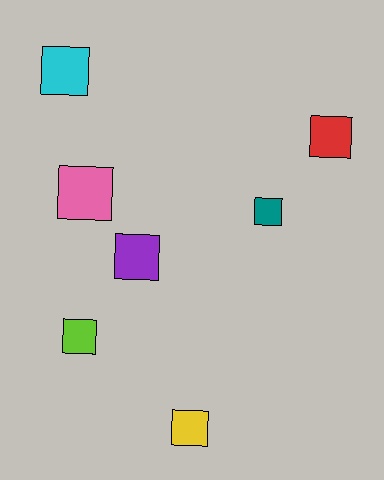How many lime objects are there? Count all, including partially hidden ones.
There is 1 lime object.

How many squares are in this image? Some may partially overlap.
There are 7 squares.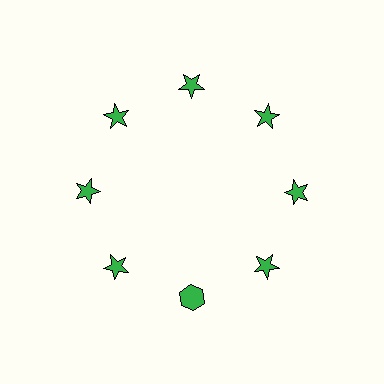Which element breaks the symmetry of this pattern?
The green hexagon at roughly the 6 o'clock position breaks the symmetry. All other shapes are green stars.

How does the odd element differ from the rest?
It has a different shape: hexagon instead of star.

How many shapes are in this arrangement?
There are 8 shapes arranged in a ring pattern.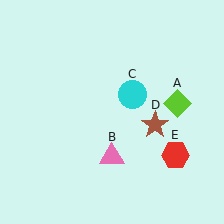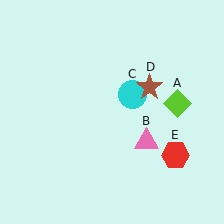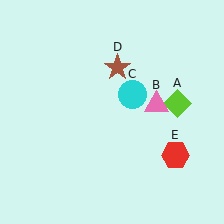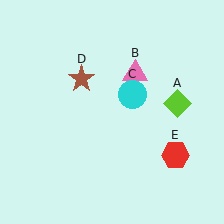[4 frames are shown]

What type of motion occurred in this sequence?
The pink triangle (object B), brown star (object D) rotated counterclockwise around the center of the scene.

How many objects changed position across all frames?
2 objects changed position: pink triangle (object B), brown star (object D).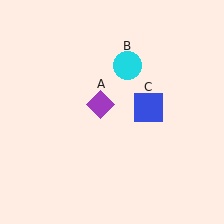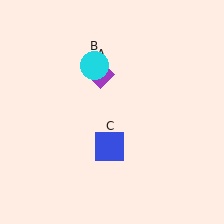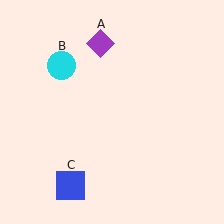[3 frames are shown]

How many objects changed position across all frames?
3 objects changed position: purple diamond (object A), cyan circle (object B), blue square (object C).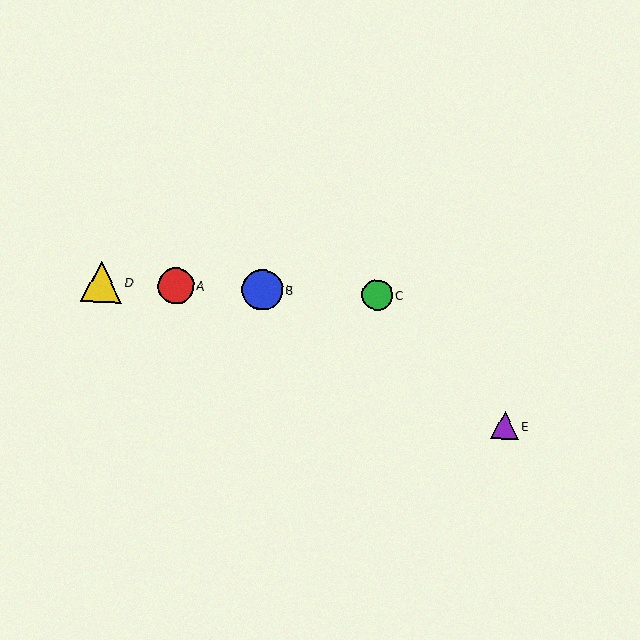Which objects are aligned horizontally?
Objects A, B, C, D are aligned horizontally.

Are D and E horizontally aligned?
No, D is at y≈282 and E is at y≈426.